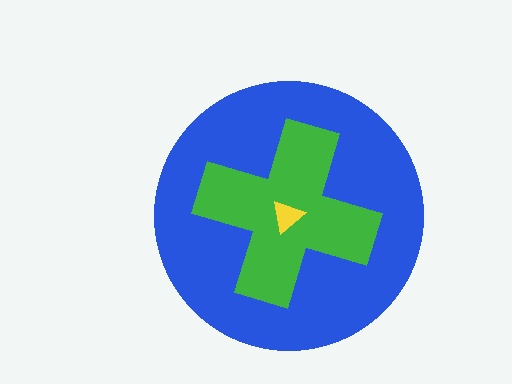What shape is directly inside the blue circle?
The green cross.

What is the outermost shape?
The blue circle.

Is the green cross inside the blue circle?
Yes.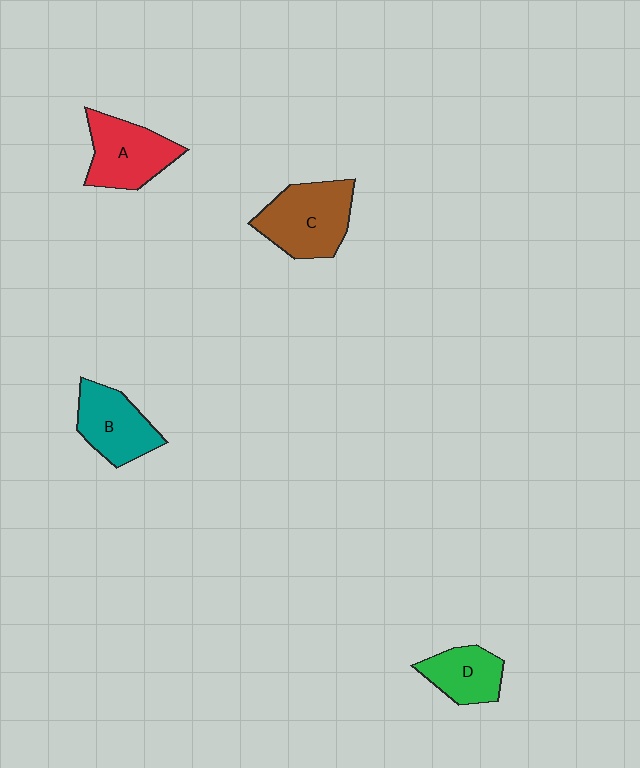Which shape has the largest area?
Shape C (brown).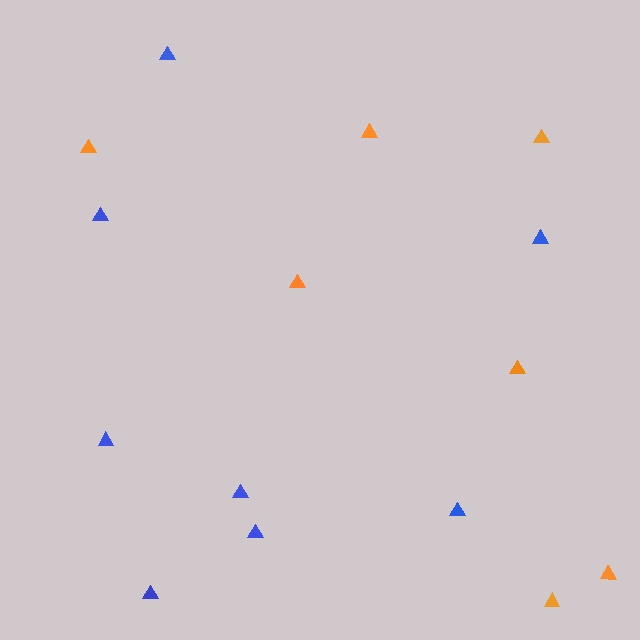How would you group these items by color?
There are 2 groups: one group of blue triangles (8) and one group of orange triangles (7).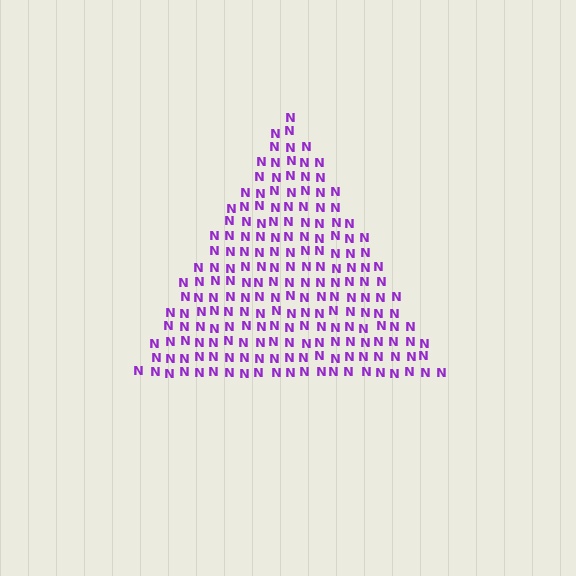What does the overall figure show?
The overall figure shows a triangle.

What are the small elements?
The small elements are letter N's.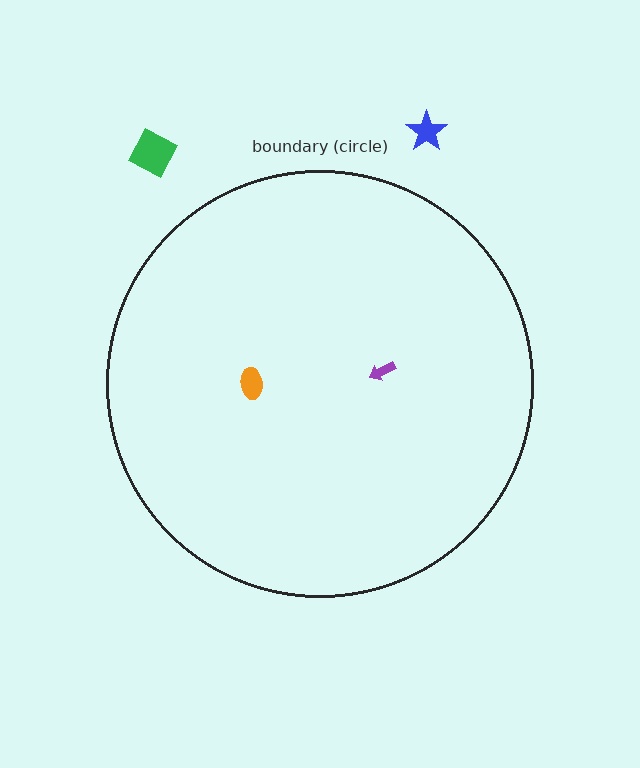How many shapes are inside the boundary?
2 inside, 2 outside.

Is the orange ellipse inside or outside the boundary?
Inside.